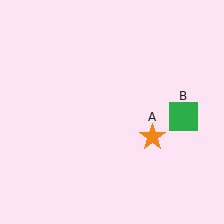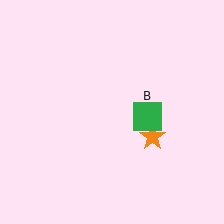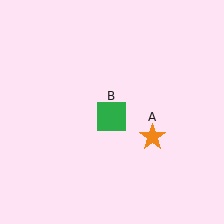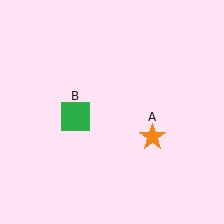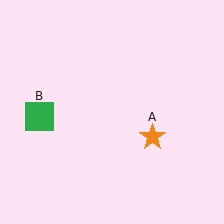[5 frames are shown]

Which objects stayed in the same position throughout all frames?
Orange star (object A) remained stationary.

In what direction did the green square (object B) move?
The green square (object B) moved left.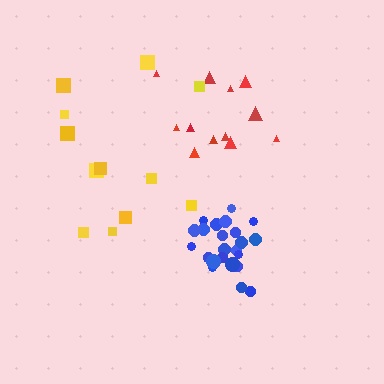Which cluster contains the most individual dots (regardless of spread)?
Blue (24).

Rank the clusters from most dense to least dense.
blue, red, yellow.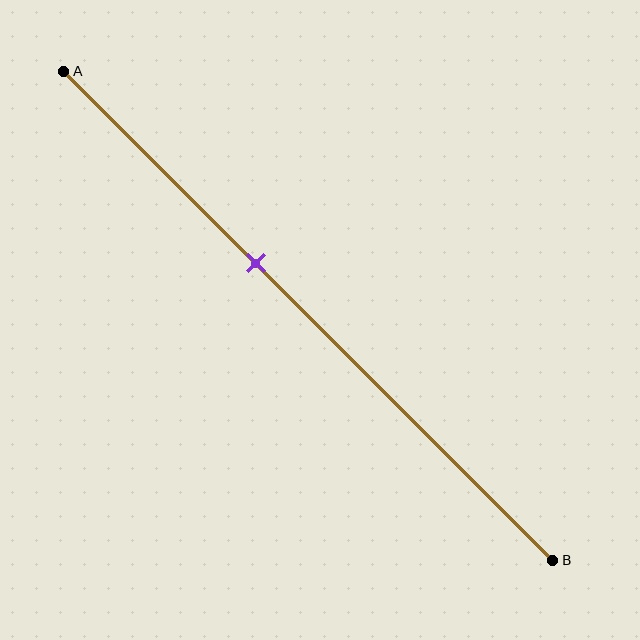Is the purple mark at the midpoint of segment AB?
No, the mark is at about 40% from A, not at the 50% midpoint.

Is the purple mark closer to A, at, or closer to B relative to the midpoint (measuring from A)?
The purple mark is closer to point A than the midpoint of segment AB.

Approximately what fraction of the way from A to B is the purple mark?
The purple mark is approximately 40% of the way from A to B.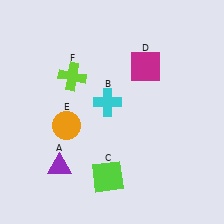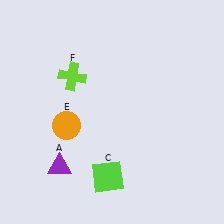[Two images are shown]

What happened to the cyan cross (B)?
The cyan cross (B) was removed in Image 2. It was in the top-left area of Image 1.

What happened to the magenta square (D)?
The magenta square (D) was removed in Image 2. It was in the top-right area of Image 1.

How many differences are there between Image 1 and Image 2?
There are 2 differences between the two images.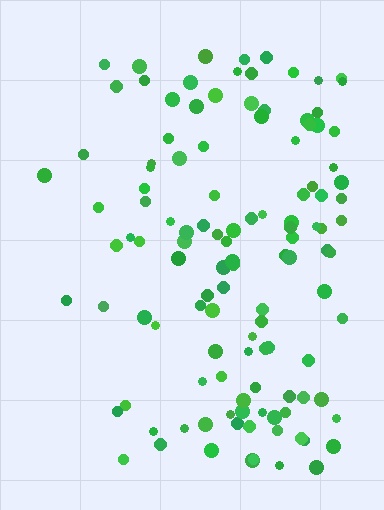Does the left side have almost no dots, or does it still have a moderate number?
Still a moderate number, just noticeably fewer than the right.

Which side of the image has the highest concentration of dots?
The right.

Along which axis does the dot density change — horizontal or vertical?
Horizontal.